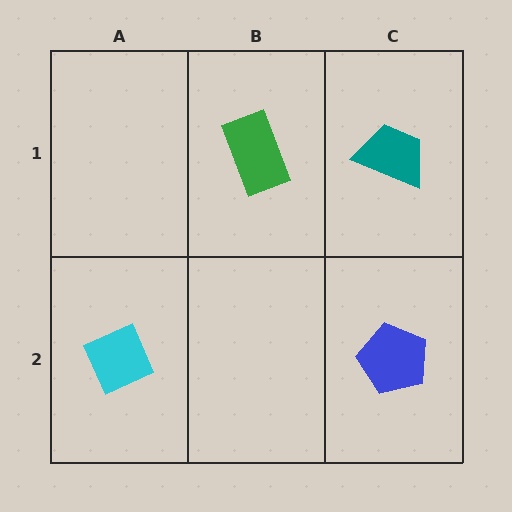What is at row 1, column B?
A green rectangle.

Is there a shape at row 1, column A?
No, that cell is empty.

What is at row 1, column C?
A teal trapezoid.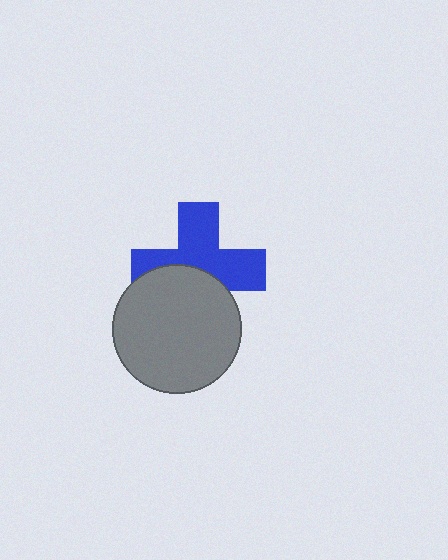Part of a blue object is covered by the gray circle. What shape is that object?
It is a cross.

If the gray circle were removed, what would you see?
You would see the complete blue cross.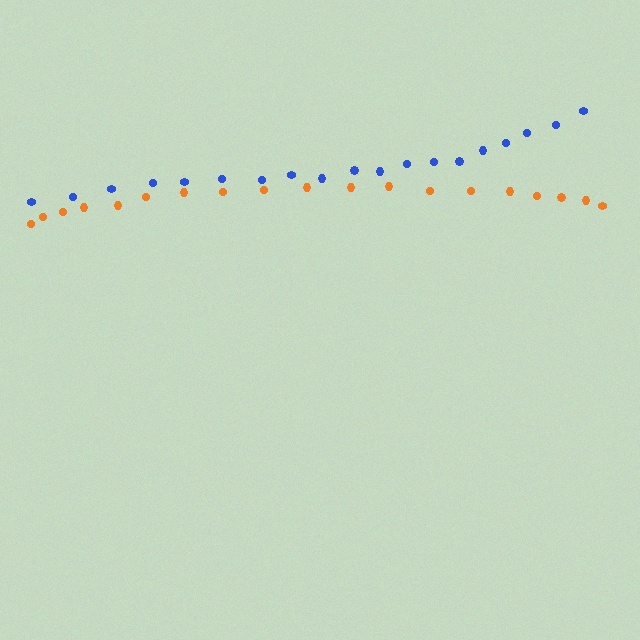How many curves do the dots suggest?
There are 2 distinct paths.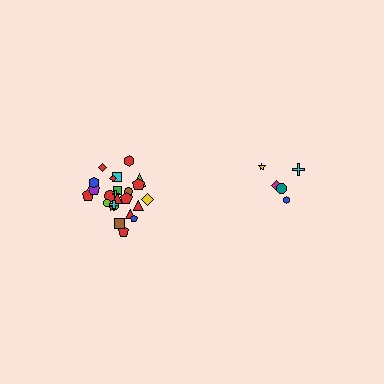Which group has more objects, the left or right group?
The left group.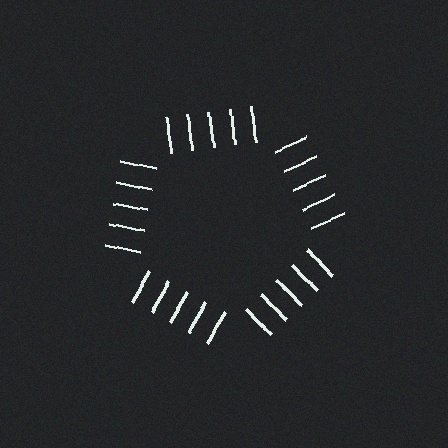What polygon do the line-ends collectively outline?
An illusory pentagon — the line segments terminate on its edges but no continuous stroke is drawn.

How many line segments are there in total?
25 — 5 along each of the 5 edges.